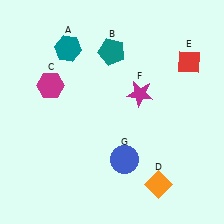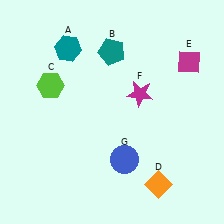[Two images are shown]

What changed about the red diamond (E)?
In Image 1, E is red. In Image 2, it changed to magenta.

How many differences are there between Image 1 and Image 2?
There are 2 differences between the two images.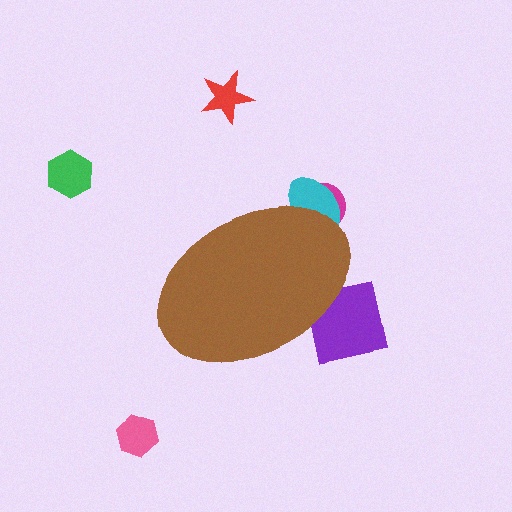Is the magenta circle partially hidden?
Yes, the magenta circle is partially hidden behind the brown ellipse.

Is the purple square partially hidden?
Yes, the purple square is partially hidden behind the brown ellipse.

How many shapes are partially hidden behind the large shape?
3 shapes are partially hidden.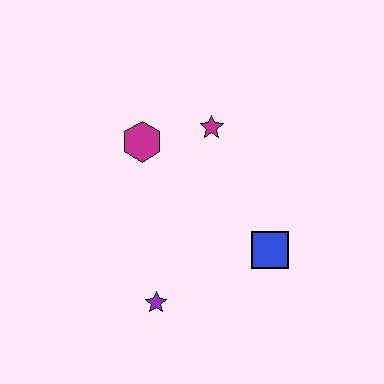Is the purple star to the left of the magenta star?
Yes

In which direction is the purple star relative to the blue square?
The purple star is to the left of the blue square.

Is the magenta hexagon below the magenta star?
Yes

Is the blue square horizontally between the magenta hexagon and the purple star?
No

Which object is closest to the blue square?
The purple star is closest to the blue square.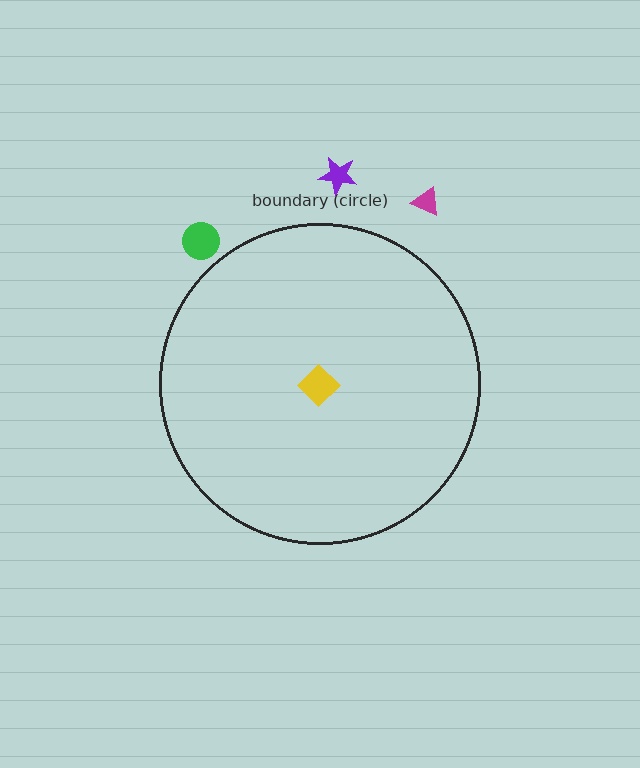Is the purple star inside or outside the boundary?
Outside.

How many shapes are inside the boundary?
1 inside, 3 outside.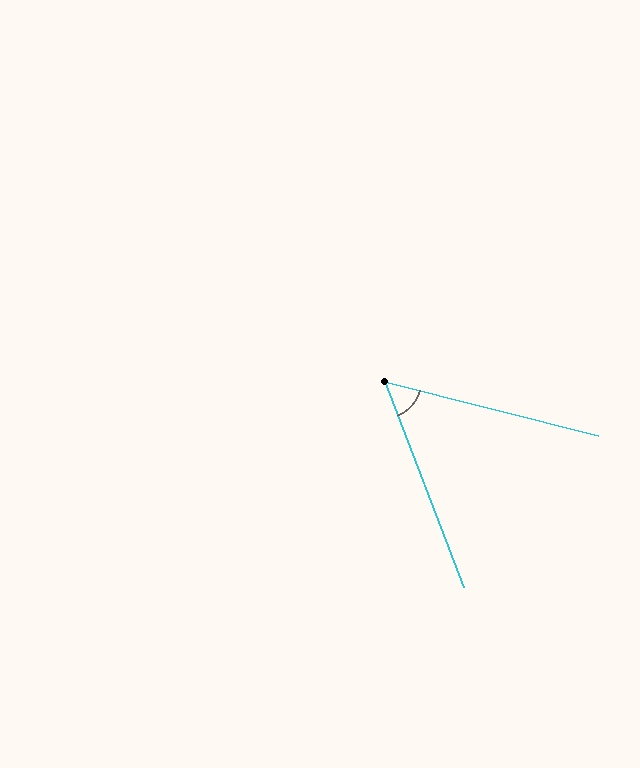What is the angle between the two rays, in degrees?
Approximately 55 degrees.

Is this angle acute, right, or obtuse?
It is acute.